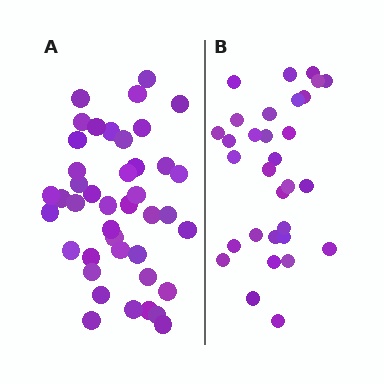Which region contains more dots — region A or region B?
Region A (the left region) has more dots.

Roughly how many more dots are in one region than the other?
Region A has roughly 12 or so more dots than region B.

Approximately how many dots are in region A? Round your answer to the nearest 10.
About 40 dots. (The exact count is 42, which rounds to 40.)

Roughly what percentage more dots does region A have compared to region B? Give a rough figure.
About 35% more.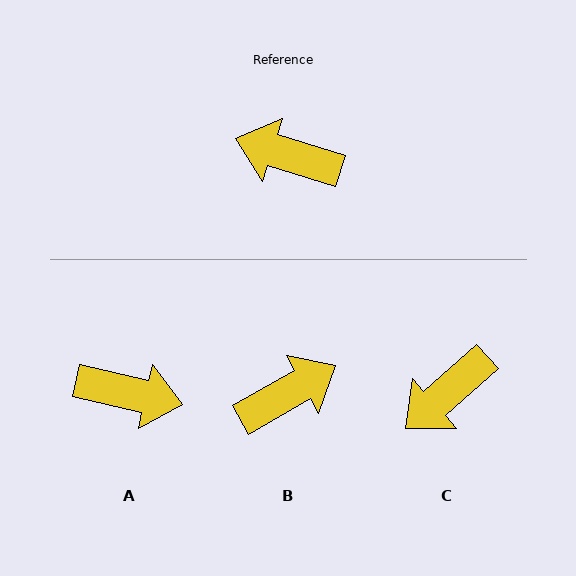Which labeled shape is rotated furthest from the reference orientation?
A, about 175 degrees away.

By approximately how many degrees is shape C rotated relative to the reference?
Approximately 59 degrees counter-clockwise.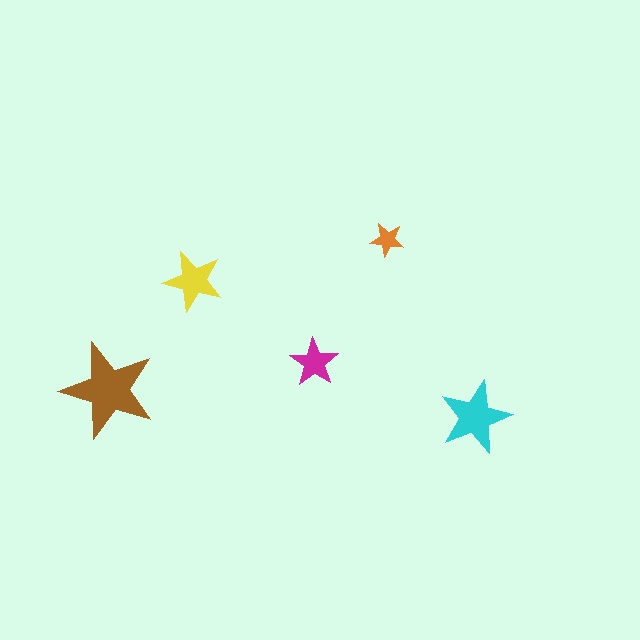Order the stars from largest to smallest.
the brown one, the cyan one, the yellow one, the magenta one, the orange one.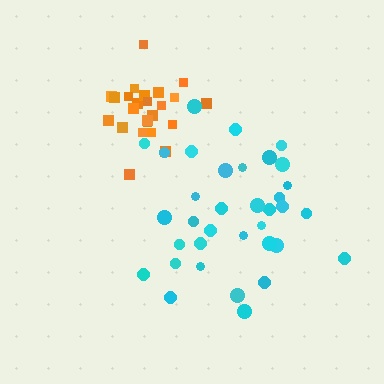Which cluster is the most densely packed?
Orange.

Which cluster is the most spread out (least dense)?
Cyan.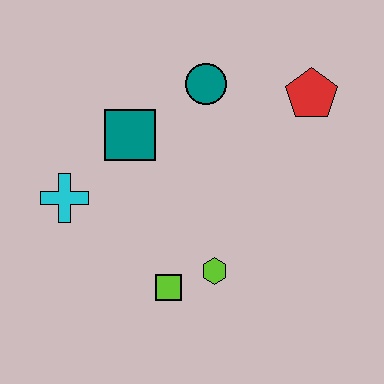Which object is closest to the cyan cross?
The teal square is closest to the cyan cross.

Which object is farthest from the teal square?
The red pentagon is farthest from the teal square.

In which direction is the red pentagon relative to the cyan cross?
The red pentagon is to the right of the cyan cross.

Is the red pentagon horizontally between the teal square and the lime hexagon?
No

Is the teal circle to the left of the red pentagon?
Yes